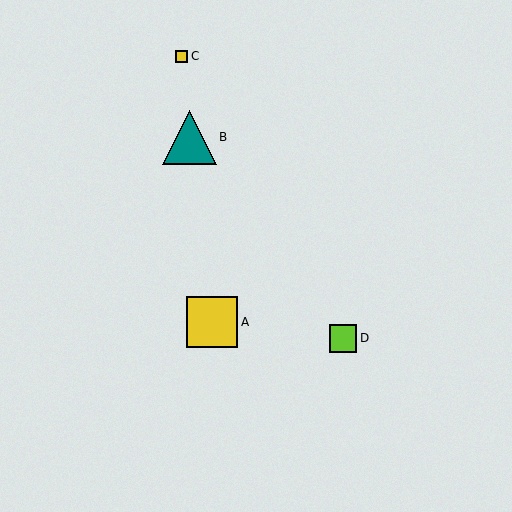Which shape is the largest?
The teal triangle (labeled B) is the largest.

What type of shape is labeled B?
Shape B is a teal triangle.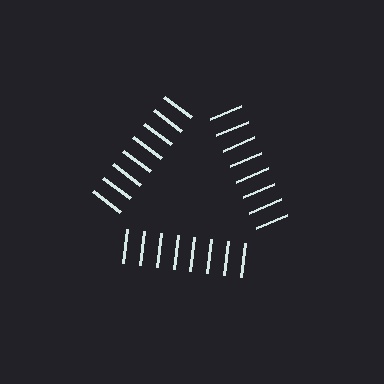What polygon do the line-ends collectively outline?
An illusory triangle — the line segments terminate on its edges but no continuous stroke is drawn.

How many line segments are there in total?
24 — 8 along each of the 3 edges.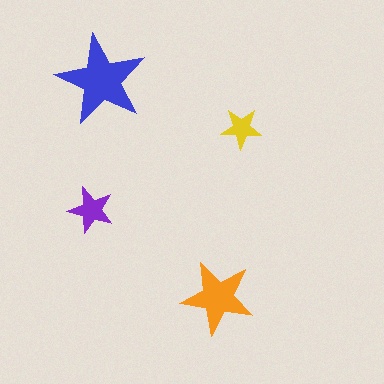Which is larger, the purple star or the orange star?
The orange one.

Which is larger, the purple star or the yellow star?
The purple one.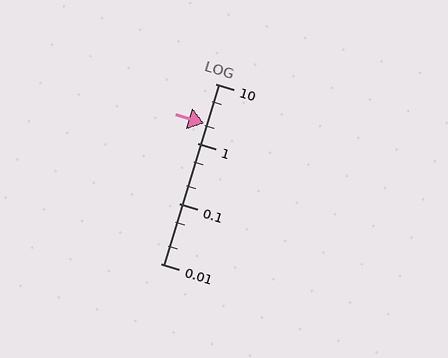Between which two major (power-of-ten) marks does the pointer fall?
The pointer is between 1 and 10.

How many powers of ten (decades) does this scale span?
The scale spans 3 decades, from 0.01 to 10.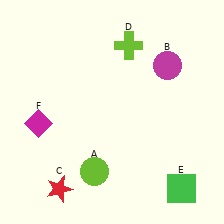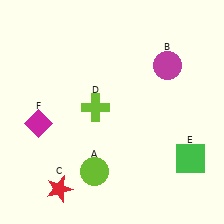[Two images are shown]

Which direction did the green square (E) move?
The green square (E) moved up.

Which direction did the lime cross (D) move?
The lime cross (D) moved down.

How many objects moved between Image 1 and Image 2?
2 objects moved between the two images.